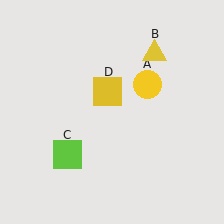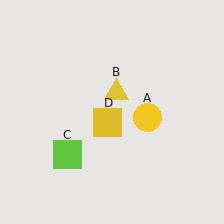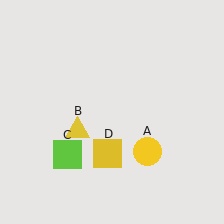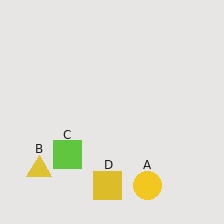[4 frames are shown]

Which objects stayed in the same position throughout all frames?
Lime square (object C) remained stationary.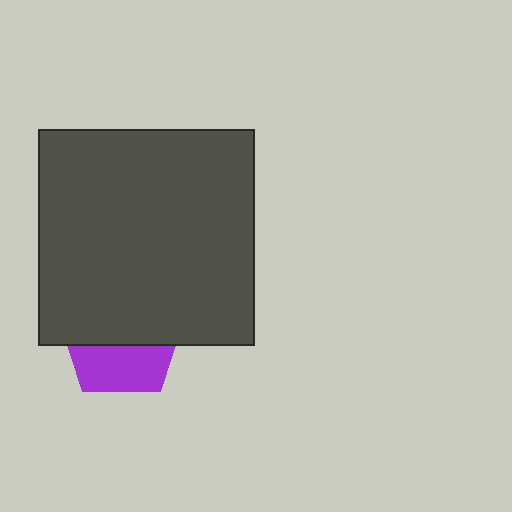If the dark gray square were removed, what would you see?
You would see the complete purple pentagon.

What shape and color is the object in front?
The object in front is a dark gray square.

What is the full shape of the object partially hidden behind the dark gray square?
The partially hidden object is a purple pentagon.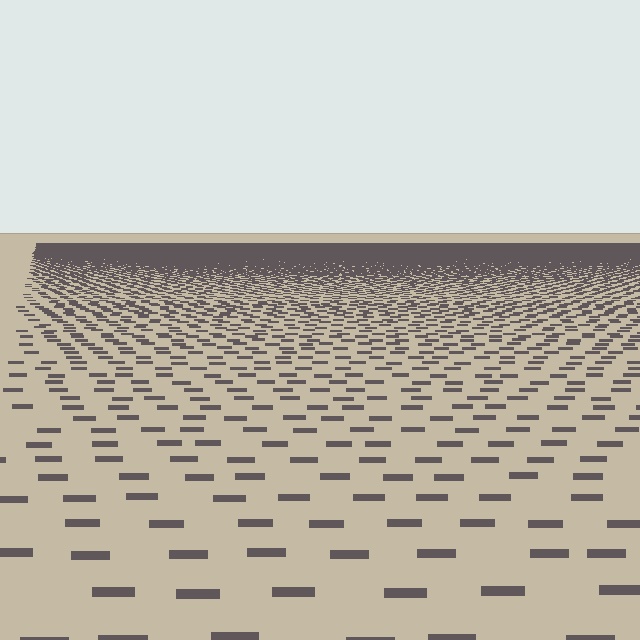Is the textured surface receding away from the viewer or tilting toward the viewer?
The surface is receding away from the viewer. Texture elements get smaller and denser toward the top.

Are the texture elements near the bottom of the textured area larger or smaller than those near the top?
Larger. Near the bottom, elements are closer to the viewer and appear at a bigger on-screen size.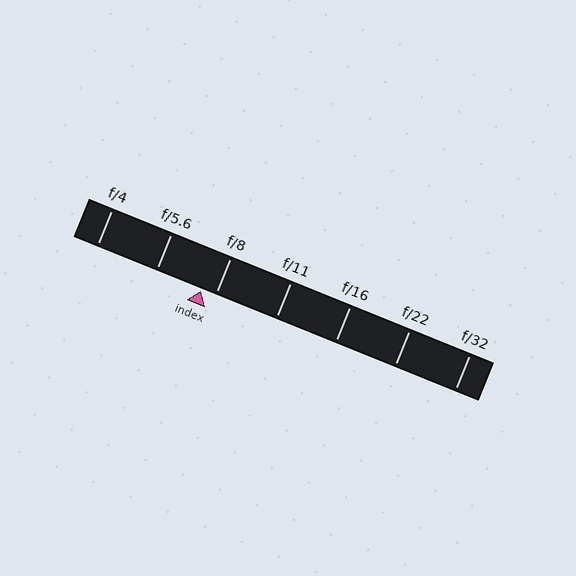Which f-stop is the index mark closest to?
The index mark is closest to f/8.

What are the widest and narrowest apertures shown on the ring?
The widest aperture shown is f/4 and the narrowest is f/32.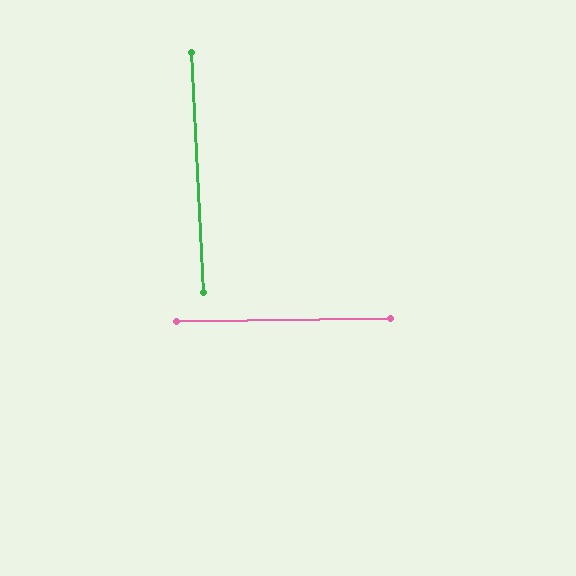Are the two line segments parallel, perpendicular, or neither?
Perpendicular — they meet at approximately 88°.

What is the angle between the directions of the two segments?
Approximately 88 degrees.